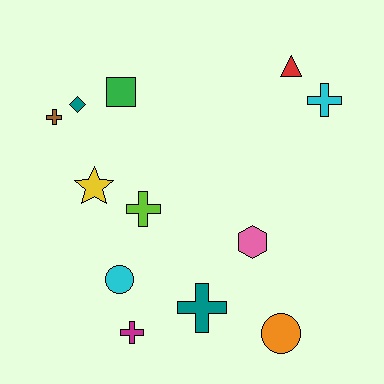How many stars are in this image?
There is 1 star.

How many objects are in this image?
There are 12 objects.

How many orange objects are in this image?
There is 1 orange object.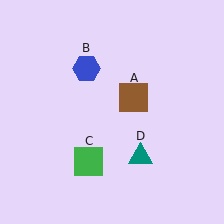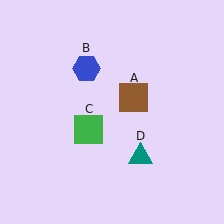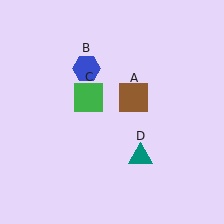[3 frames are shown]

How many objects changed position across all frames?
1 object changed position: green square (object C).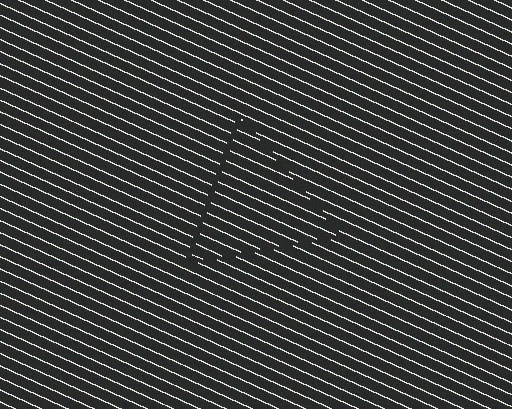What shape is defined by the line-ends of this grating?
An illusory triangle. The interior of the shape contains the same grating, shifted by half a period — the contour is defined by the phase discontinuity where line-ends from the inner and outer gratings abut.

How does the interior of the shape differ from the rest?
The interior of the shape contains the same grating, shifted by half a period — the contour is defined by the phase discontinuity where line-ends from the inner and outer gratings abut.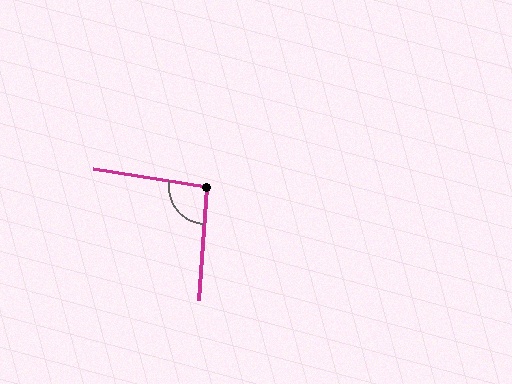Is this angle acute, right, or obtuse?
It is obtuse.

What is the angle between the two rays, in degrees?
Approximately 95 degrees.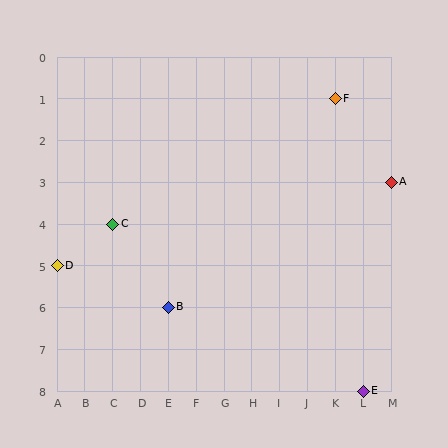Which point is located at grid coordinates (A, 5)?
Point D is at (A, 5).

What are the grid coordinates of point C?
Point C is at grid coordinates (C, 4).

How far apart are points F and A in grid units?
Points F and A are 2 columns and 2 rows apart (about 2.8 grid units diagonally).